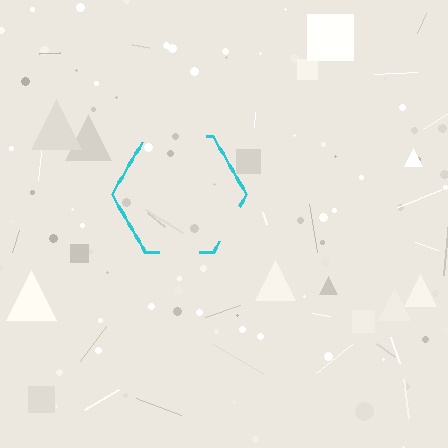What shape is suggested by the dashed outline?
The dashed outline suggests a hexagon.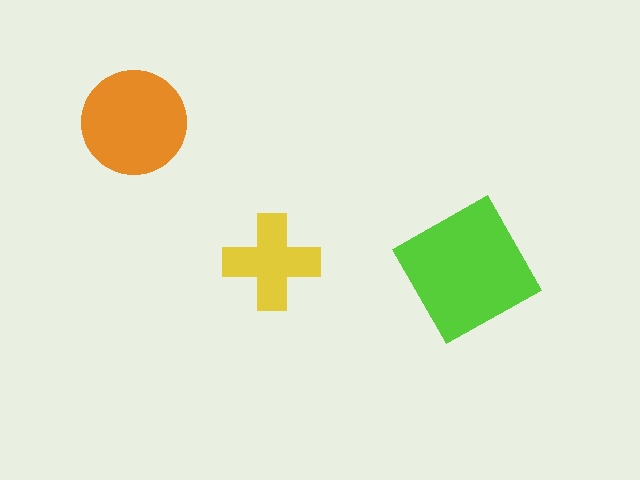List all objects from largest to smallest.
The lime square, the orange circle, the yellow cross.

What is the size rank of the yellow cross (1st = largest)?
3rd.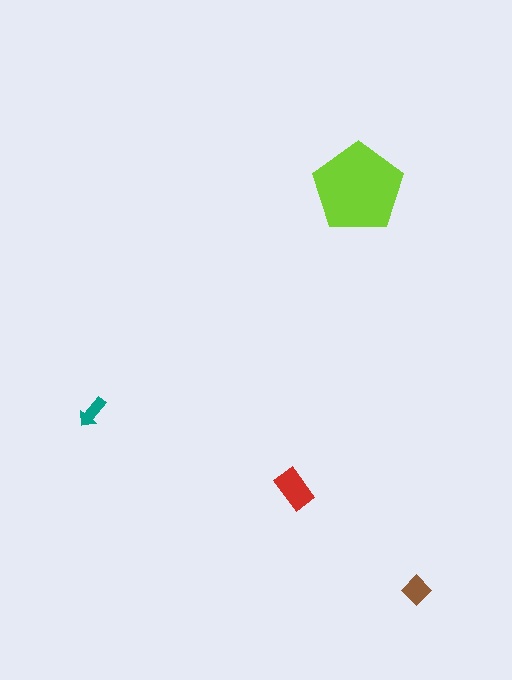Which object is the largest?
The lime pentagon.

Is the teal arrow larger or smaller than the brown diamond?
Smaller.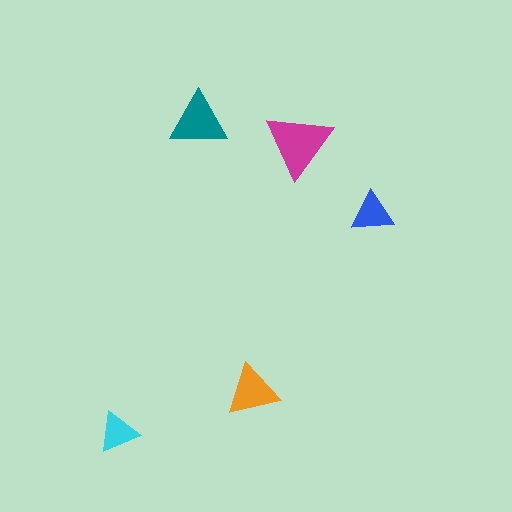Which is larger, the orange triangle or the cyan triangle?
The orange one.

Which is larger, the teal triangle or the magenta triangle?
The magenta one.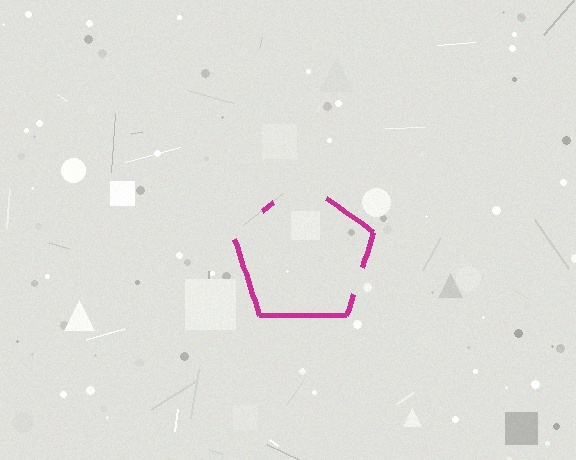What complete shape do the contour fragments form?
The contour fragments form a pentagon.